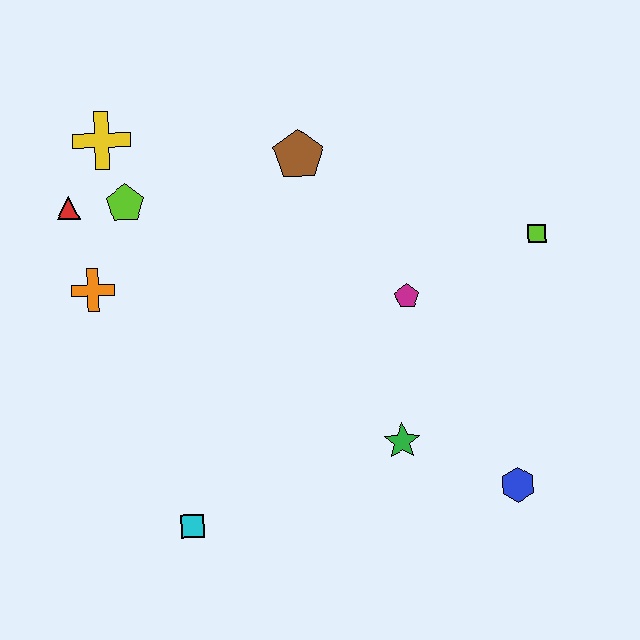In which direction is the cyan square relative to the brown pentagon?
The cyan square is below the brown pentagon.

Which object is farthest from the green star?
The yellow cross is farthest from the green star.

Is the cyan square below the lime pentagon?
Yes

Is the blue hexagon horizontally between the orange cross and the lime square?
Yes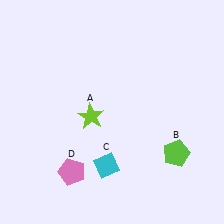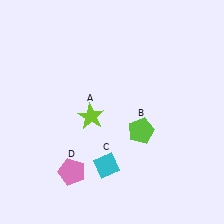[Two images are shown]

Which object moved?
The lime pentagon (B) moved left.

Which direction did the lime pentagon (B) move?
The lime pentagon (B) moved left.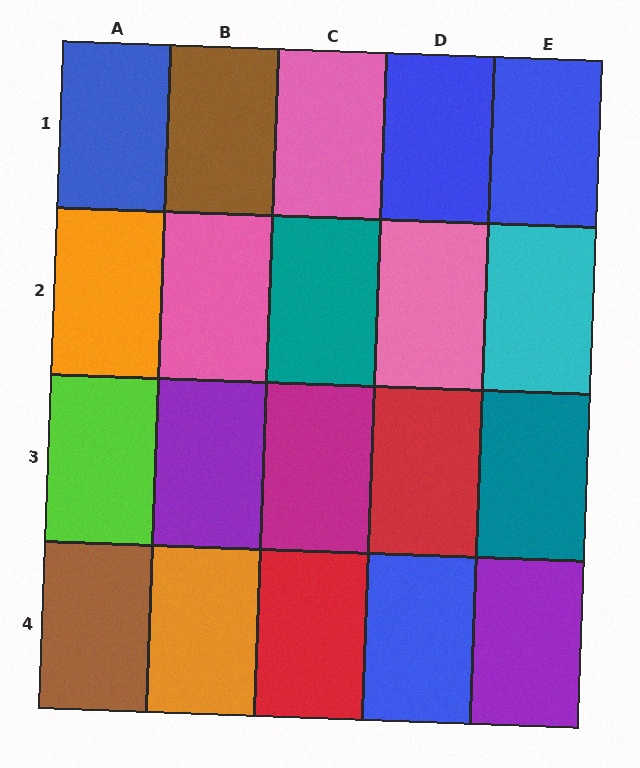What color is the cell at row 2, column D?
Pink.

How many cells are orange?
2 cells are orange.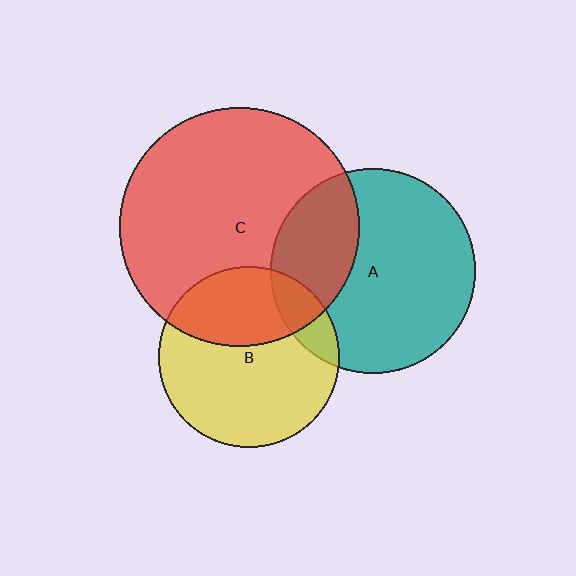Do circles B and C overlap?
Yes.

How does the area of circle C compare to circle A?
Approximately 1.4 times.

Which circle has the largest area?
Circle C (red).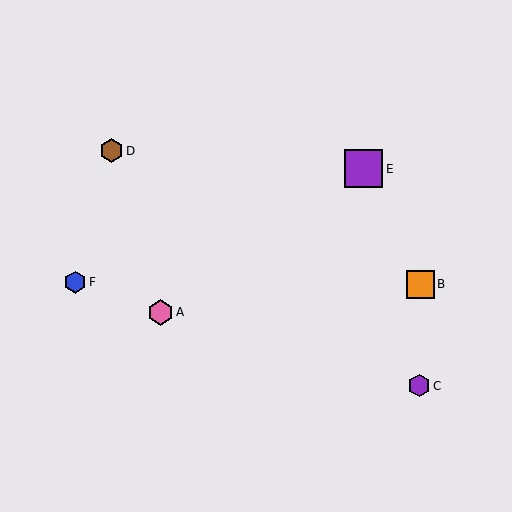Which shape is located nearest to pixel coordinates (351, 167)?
The purple square (labeled E) at (364, 169) is nearest to that location.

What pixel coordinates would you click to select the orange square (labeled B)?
Click at (420, 284) to select the orange square B.